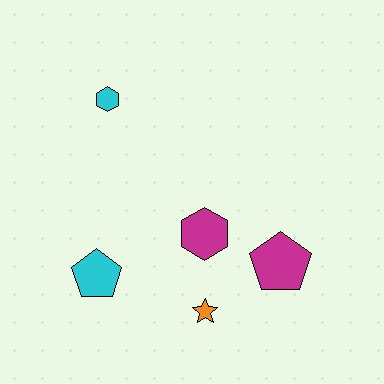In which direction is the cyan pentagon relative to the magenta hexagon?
The cyan pentagon is to the left of the magenta hexagon.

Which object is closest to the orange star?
The magenta hexagon is closest to the orange star.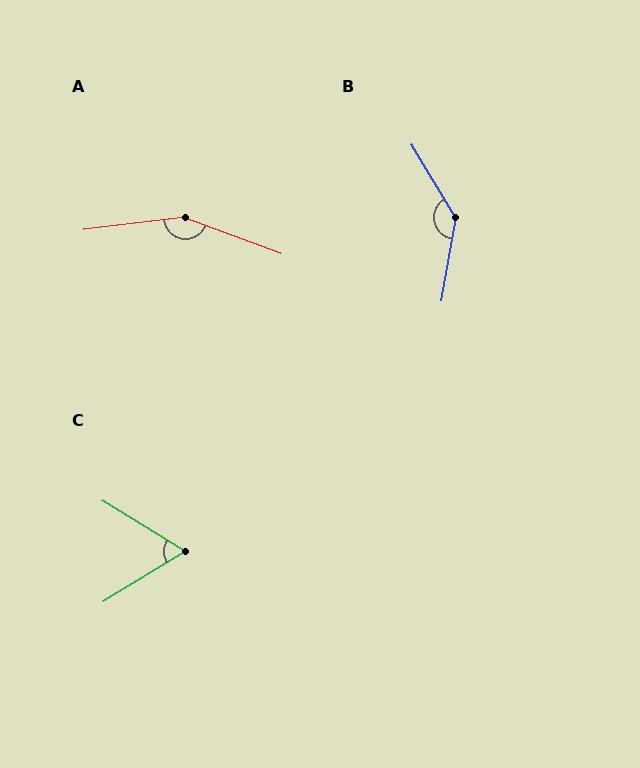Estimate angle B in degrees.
Approximately 139 degrees.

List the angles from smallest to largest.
C (63°), B (139°), A (152°).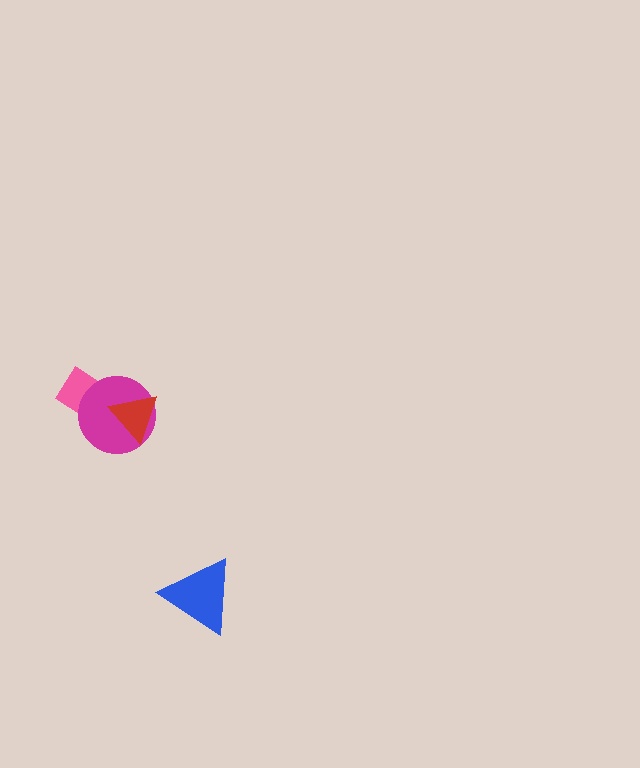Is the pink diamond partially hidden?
Yes, it is partially covered by another shape.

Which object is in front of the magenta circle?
The red triangle is in front of the magenta circle.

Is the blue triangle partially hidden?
No, no other shape covers it.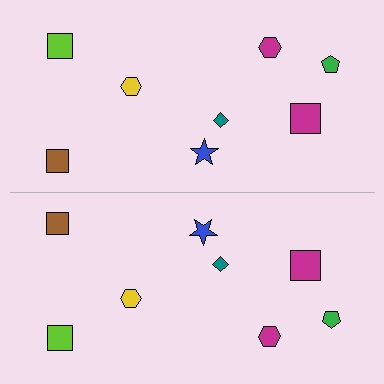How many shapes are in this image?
There are 16 shapes in this image.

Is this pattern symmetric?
Yes, this pattern has bilateral (reflection) symmetry.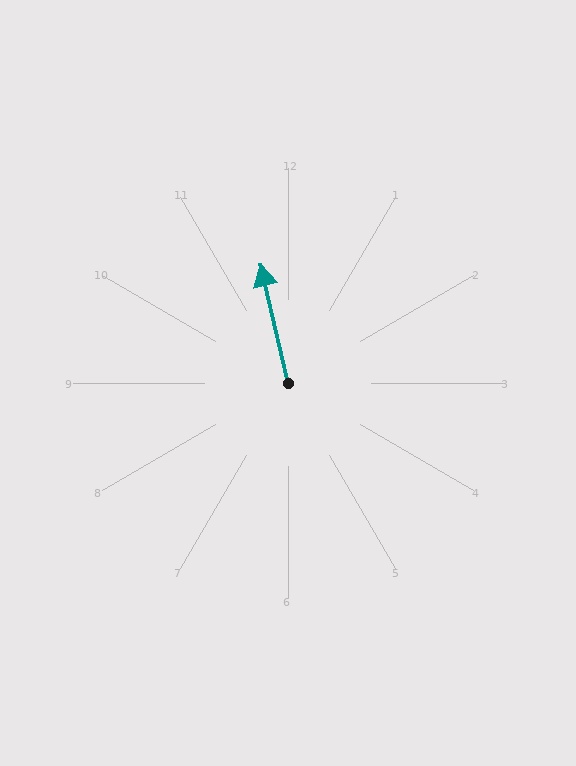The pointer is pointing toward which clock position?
Roughly 12 o'clock.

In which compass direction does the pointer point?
North.